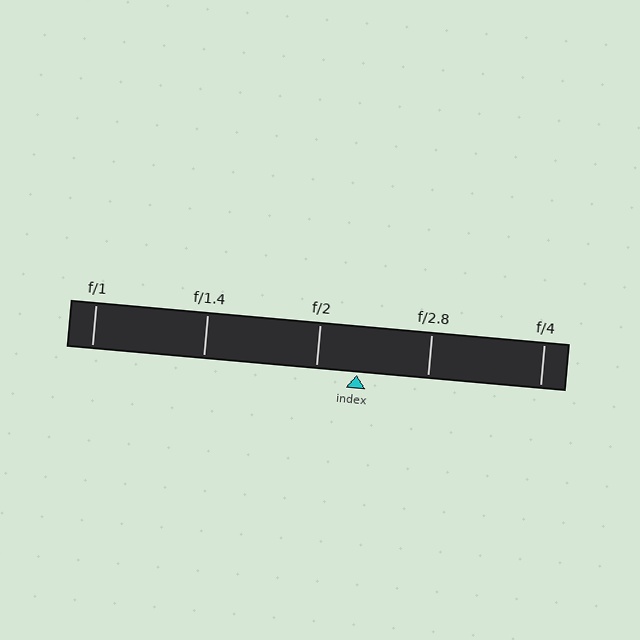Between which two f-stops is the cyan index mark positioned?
The index mark is between f/2 and f/2.8.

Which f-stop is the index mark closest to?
The index mark is closest to f/2.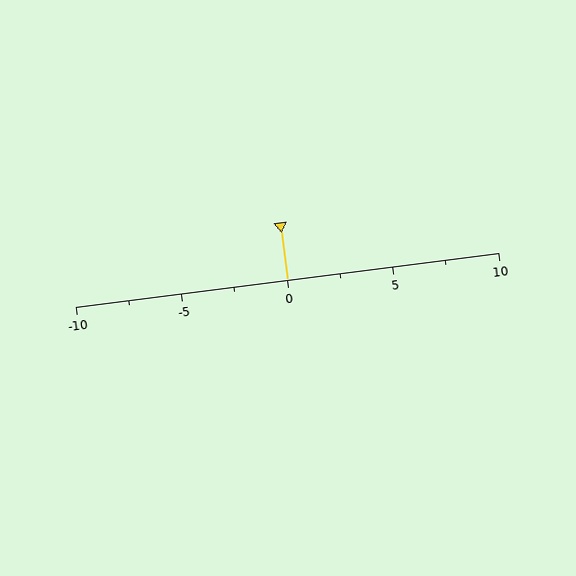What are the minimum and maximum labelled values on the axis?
The axis runs from -10 to 10.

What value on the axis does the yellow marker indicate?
The marker indicates approximately 0.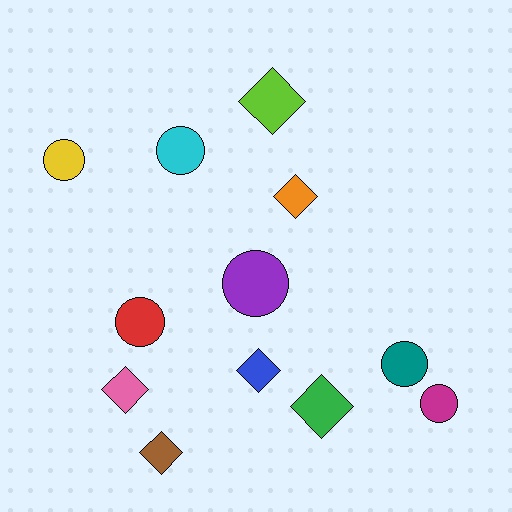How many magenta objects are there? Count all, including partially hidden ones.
There is 1 magenta object.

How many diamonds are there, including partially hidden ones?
There are 6 diamonds.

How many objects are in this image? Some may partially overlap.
There are 12 objects.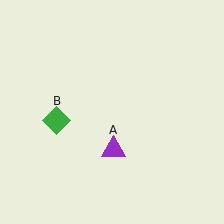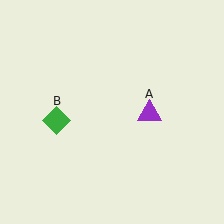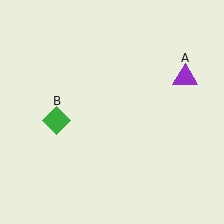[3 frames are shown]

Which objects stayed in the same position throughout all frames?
Green diamond (object B) remained stationary.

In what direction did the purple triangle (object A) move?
The purple triangle (object A) moved up and to the right.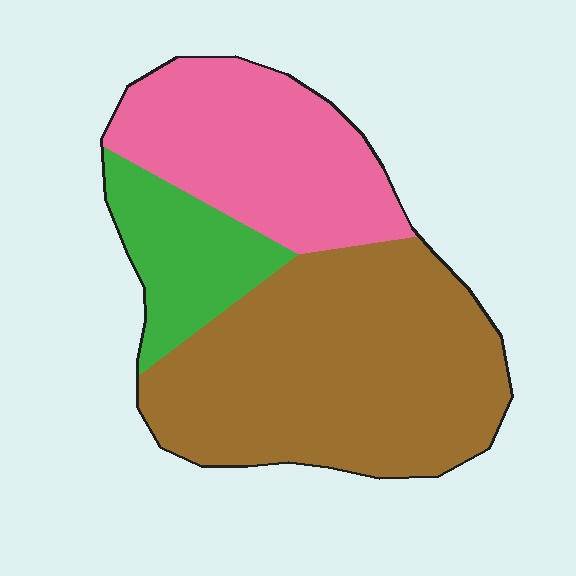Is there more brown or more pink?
Brown.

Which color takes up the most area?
Brown, at roughly 55%.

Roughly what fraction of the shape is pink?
Pink covers 31% of the shape.